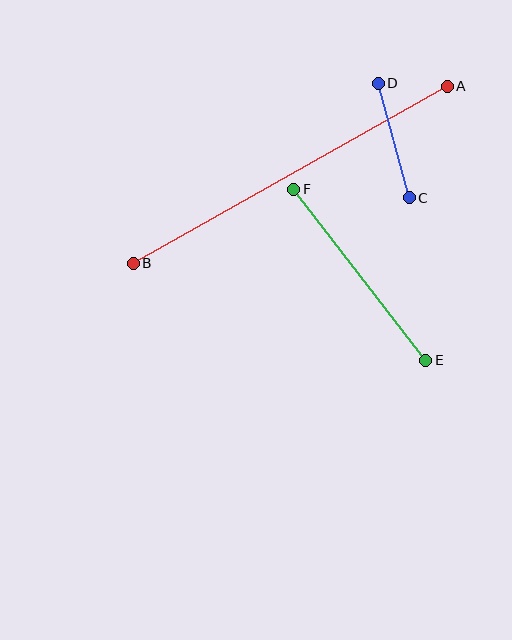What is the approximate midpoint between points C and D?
The midpoint is at approximately (394, 141) pixels.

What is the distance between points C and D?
The distance is approximately 119 pixels.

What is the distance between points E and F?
The distance is approximately 216 pixels.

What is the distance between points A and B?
The distance is approximately 360 pixels.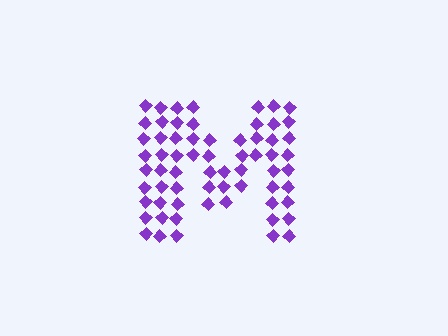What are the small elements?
The small elements are diamonds.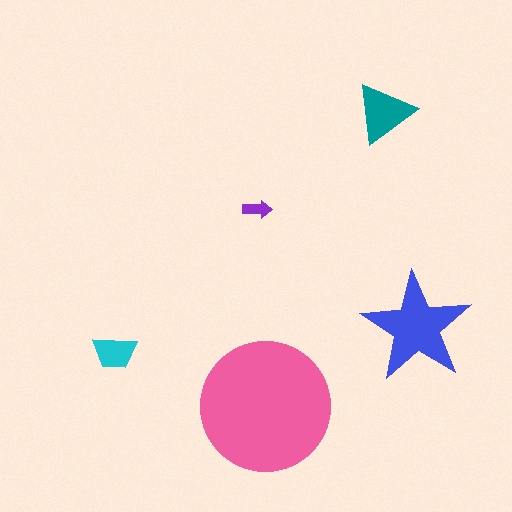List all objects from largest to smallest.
The pink circle, the blue star, the teal triangle, the cyan trapezoid, the purple arrow.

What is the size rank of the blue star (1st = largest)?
2nd.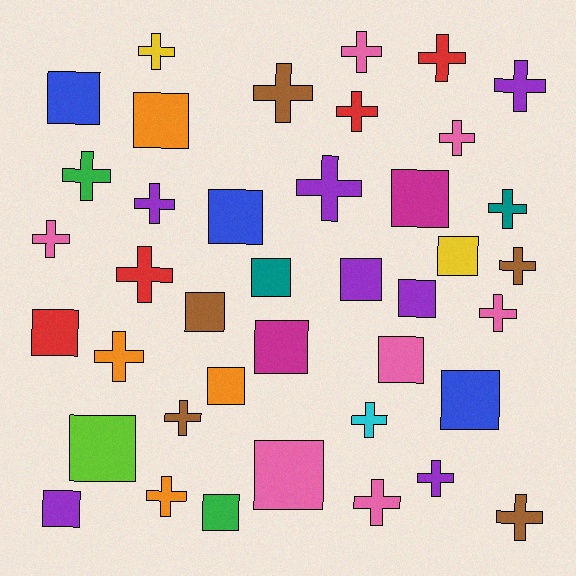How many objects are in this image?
There are 40 objects.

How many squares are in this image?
There are 18 squares.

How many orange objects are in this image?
There are 4 orange objects.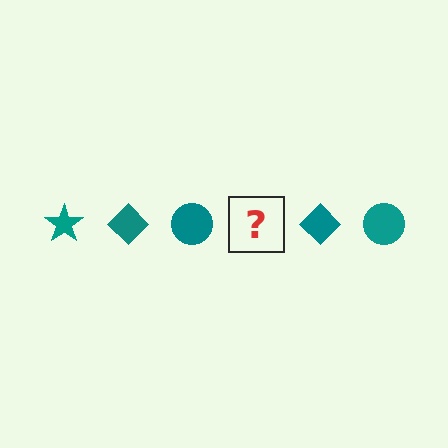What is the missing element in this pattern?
The missing element is a teal star.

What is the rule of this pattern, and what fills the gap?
The rule is that the pattern cycles through star, diamond, circle shapes in teal. The gap should be filled with a teal star.